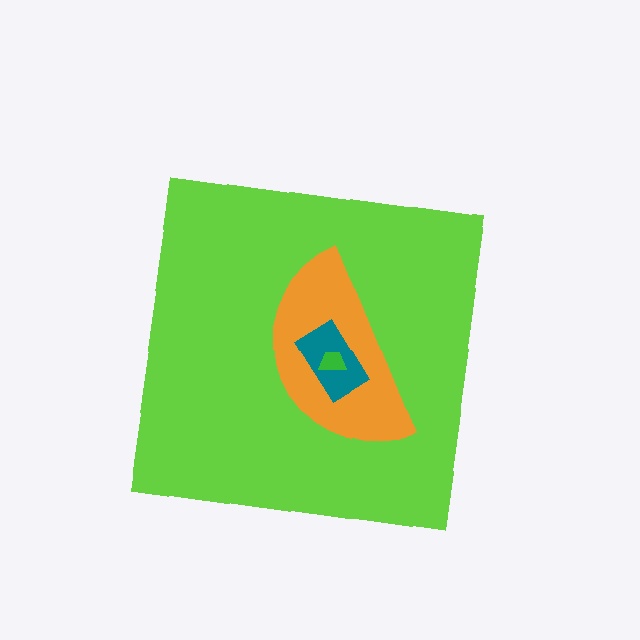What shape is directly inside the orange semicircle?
The teal rectangle.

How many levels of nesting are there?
4.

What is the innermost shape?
The green trapezoid.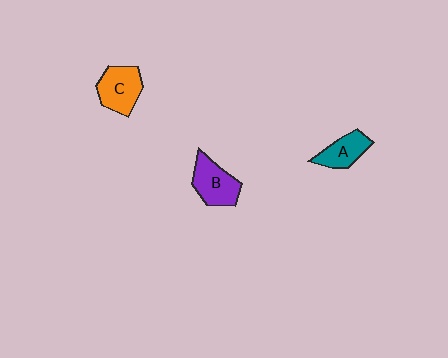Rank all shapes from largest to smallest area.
From largest to smallest: B (purple), C (orange), A (teal).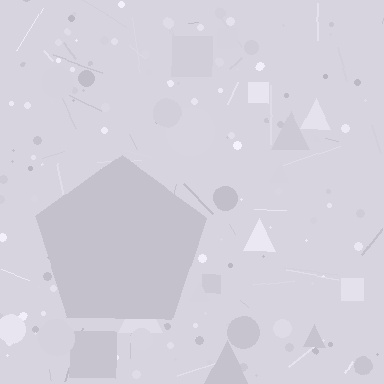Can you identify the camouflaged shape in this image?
The camouflaged shape is a pentagon.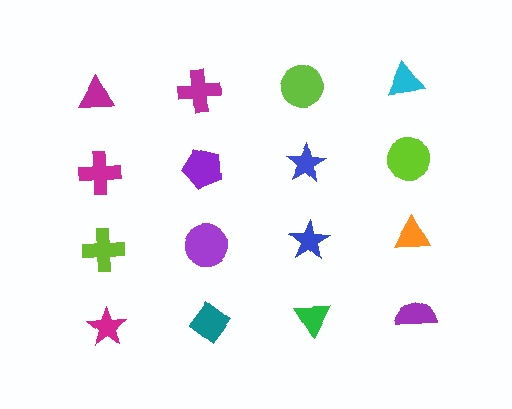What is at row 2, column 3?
A blue star.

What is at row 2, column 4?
A lime circle.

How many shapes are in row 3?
4 shapes.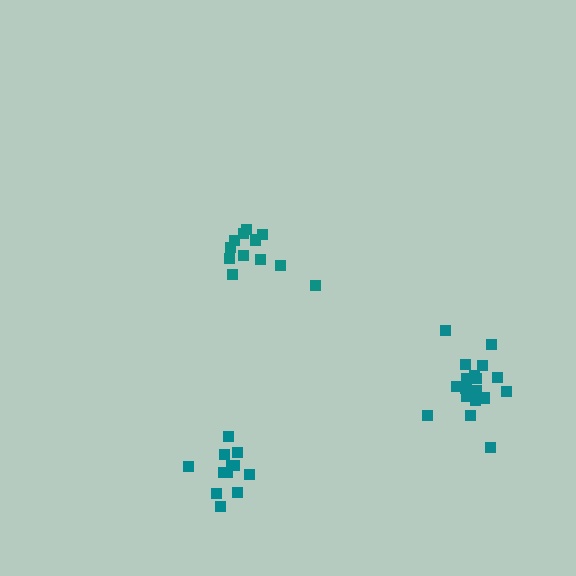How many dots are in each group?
Group 1: 18 dots, Group 2: 12 dots, Group 3: 13 dots (43 total).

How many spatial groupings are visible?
There are 3 spatial groupings.